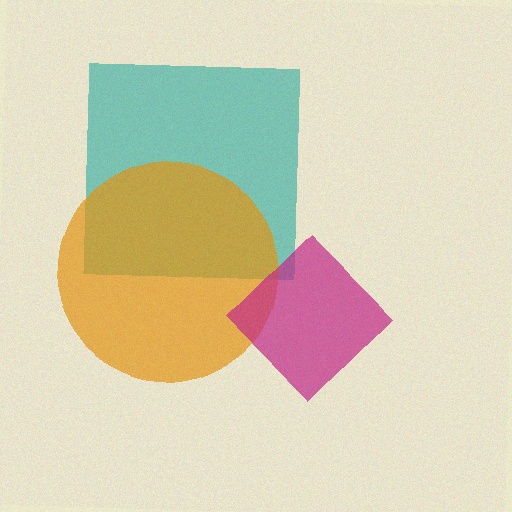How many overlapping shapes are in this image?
There are 3 overlapping shapes in the image.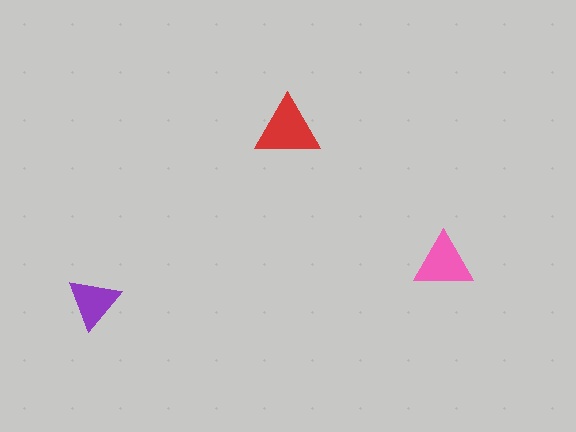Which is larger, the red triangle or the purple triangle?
The red one.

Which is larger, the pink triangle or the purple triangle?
The pink one.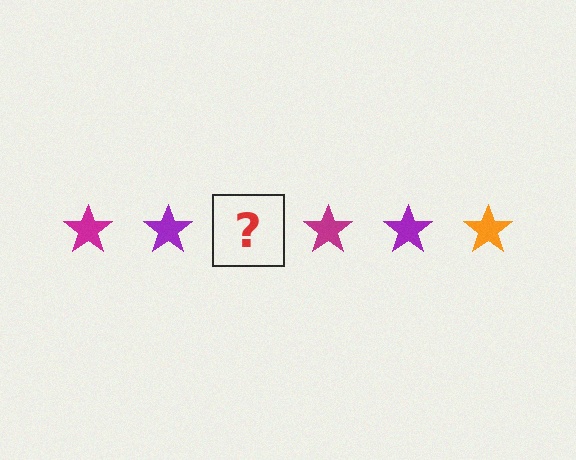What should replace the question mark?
The question mark should be replaced with an orange star.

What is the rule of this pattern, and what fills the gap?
The rule is that the pattern cycles through magenta, purple, orange stars. The gap should be filled with an orange star.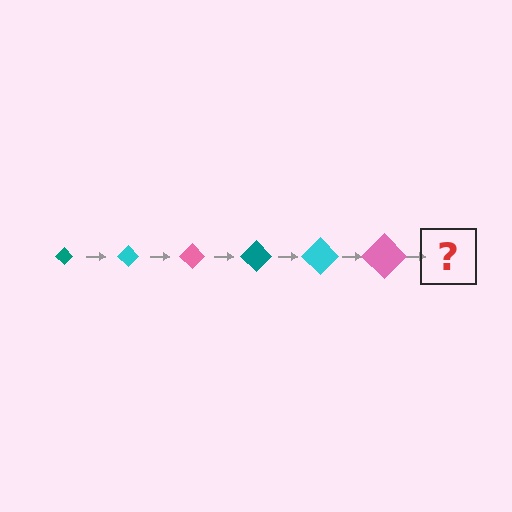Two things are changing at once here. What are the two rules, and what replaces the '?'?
The two rules are that the diamond grows larger each step and the color cycles through teal, cyan, and pink. The '?' should be a teal diamond, larger than the previous one.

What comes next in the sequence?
The next element should be a teal diamond, larger than the previous one.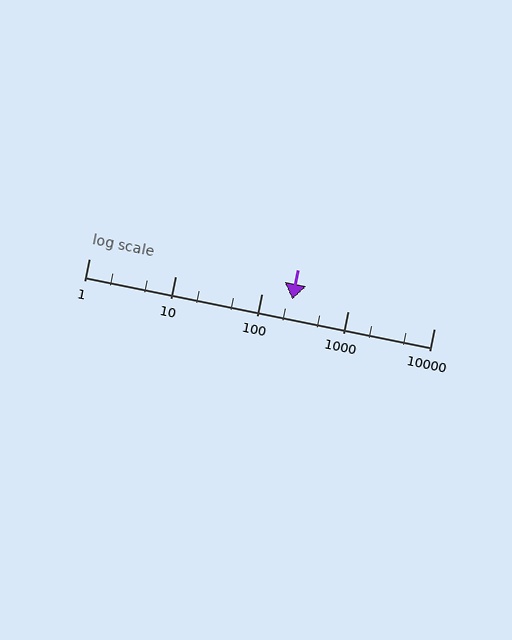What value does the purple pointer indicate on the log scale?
The pointer indicates approximately 230.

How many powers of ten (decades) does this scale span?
The scale spans 4 decades, from 1 to 10000.